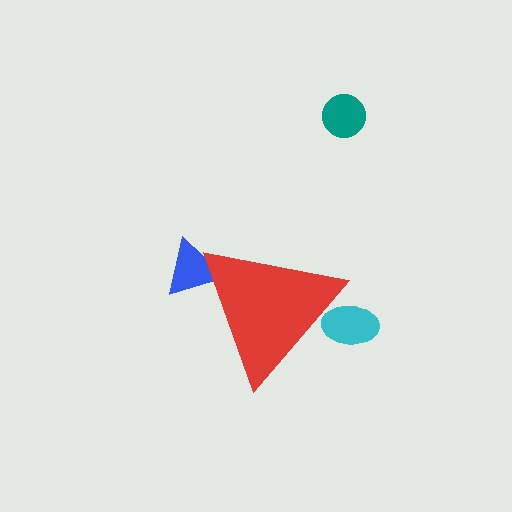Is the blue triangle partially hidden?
Yes, the blue triangle is partially hidden behind the red triangle.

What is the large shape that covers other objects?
A red triangle.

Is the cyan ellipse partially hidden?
Yes, the cyan ellipse is partially hidden behind the red triangle.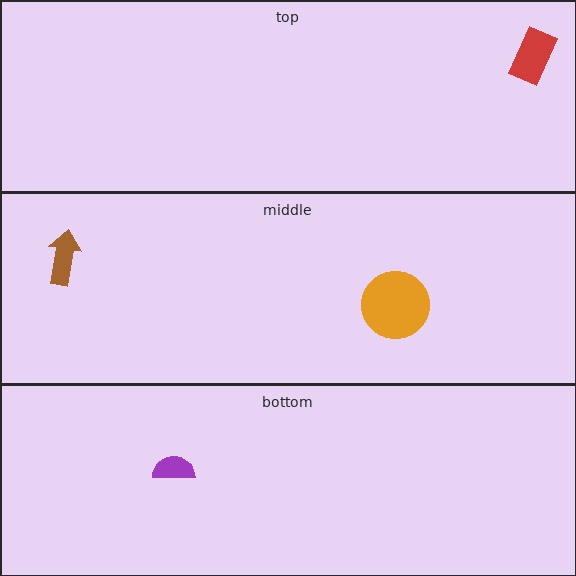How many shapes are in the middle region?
2.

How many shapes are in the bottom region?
1.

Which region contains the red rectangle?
The top region.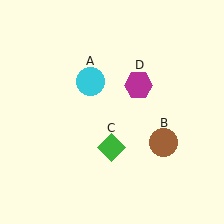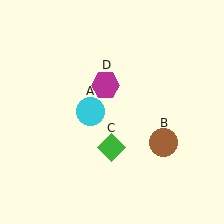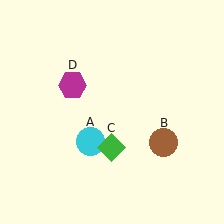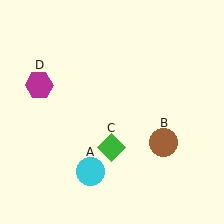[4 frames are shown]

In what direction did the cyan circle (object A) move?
The cyan circle (object A) moved down.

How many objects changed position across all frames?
2 objects changed position: cyan circle (object A), magenta hexagon (object D).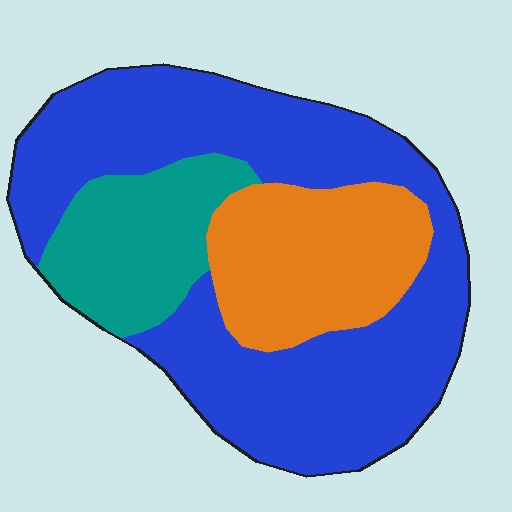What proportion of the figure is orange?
Orange takes up about one fifth (1/5) of the figure.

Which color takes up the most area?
Blue, at roughly 60%.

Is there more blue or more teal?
Blue.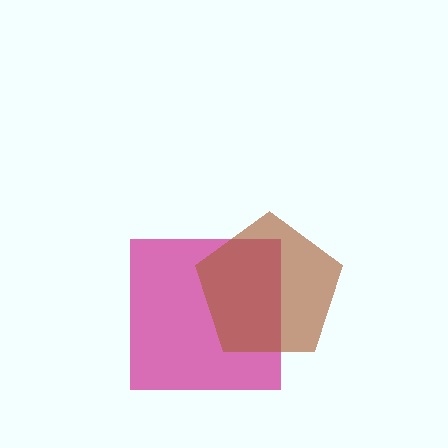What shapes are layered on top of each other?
The layered shapes are: a magenta square, a brown pentagon.